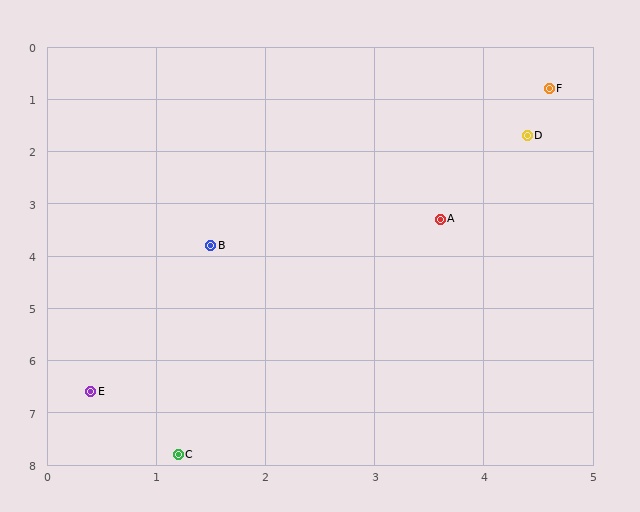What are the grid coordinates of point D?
Point D is at approximately (4.4, 1.7).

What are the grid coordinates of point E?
Point E is at approximately (0.4, 6.6).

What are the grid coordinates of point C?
Point C is at approximately (1.2, 7.8).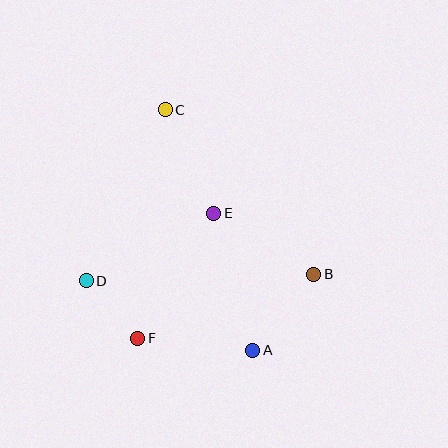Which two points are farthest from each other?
Points A and C are farthest from each other.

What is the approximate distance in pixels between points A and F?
The distance between A and F is approximately 116 pixels.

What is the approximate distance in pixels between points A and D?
The distance between A and D is approximately 181 pixels.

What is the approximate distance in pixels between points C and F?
The distance between C and F is approximately 230 pixels.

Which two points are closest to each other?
Points D and F are closest to each other.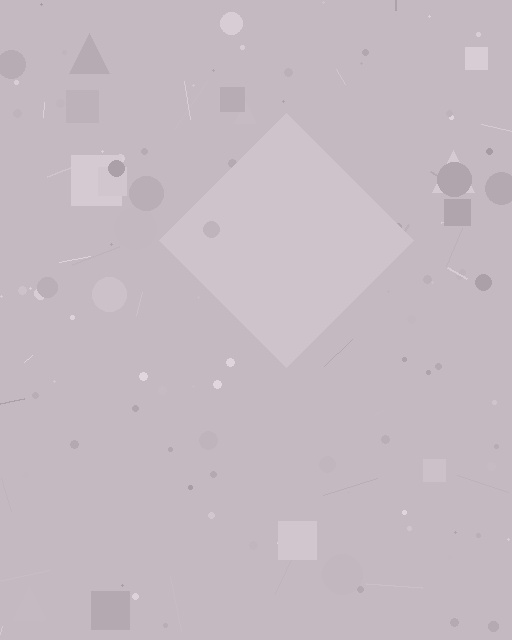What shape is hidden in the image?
A diamond is hidden in the image.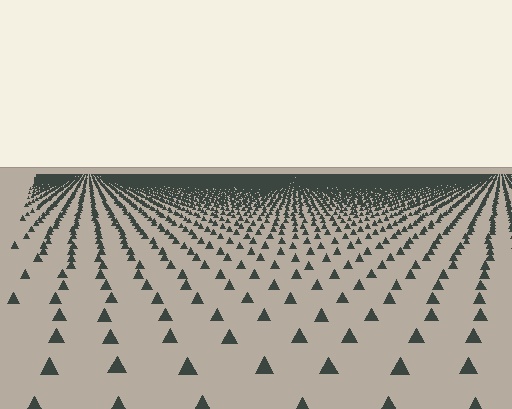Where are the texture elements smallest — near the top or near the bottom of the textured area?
Near the top.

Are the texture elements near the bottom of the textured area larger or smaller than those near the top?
Larger. Near the bottom, elements are closer to the viewer and appear at a bigger on-screen size.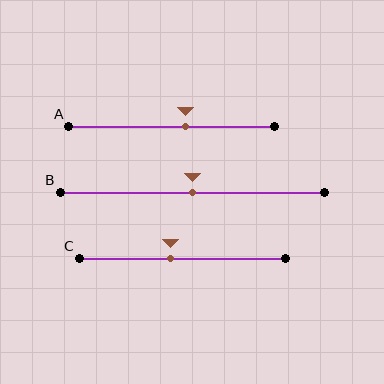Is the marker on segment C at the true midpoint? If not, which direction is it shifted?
No, the marker on segment C is shifted to the left by about 6% of the segment length.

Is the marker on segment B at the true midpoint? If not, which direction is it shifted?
Yes, the marker on segment B is at the true midpoint.